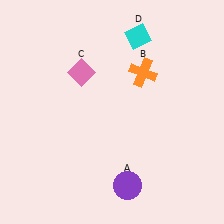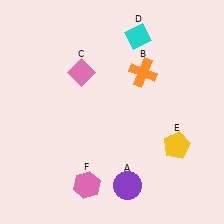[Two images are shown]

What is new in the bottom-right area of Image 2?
A yellow pentagon (E) was added in the bottom-right area of Image 2.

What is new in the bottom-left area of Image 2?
A pink hexagon (F) was added in the bottom-left area of Image 2.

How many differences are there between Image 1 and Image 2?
There are 2 differences between the two images.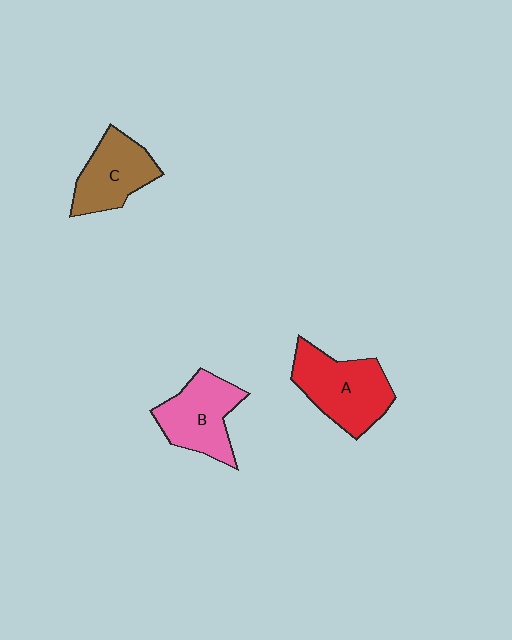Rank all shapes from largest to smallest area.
From largest to smallest: A (red), B (pink), C (brown).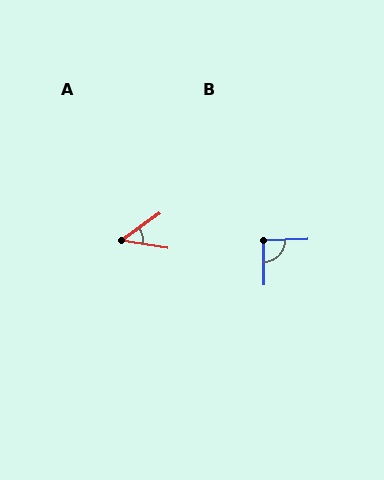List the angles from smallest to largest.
A (45°), B (91°).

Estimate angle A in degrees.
Approximately 45 degrees.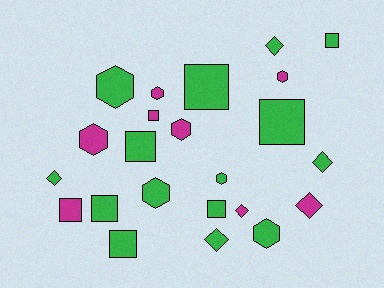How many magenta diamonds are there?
There are 2 magenta diamonds.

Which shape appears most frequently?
Square, with 9 objects.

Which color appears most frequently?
Green, with 15 objects.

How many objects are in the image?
There are 23 objects.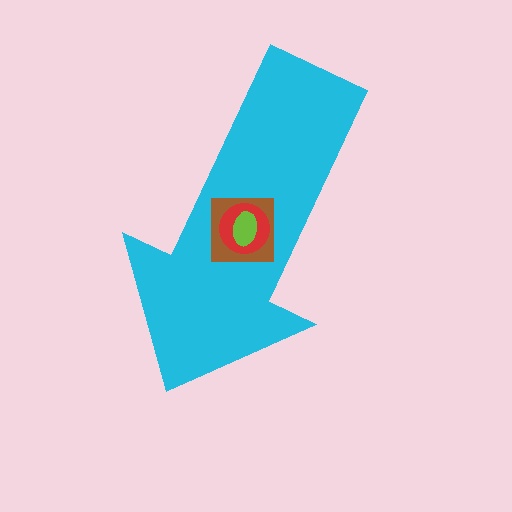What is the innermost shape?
The lime ellipse.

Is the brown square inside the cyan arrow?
Yes.